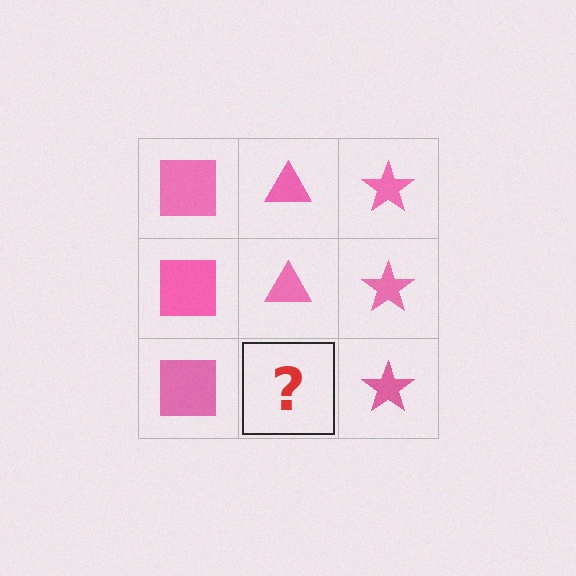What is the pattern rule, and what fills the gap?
The rule is that each column has a consistent shape. The gap should be filled with a pink triangle.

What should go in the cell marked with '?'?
The missing cell should contain a pink triangle.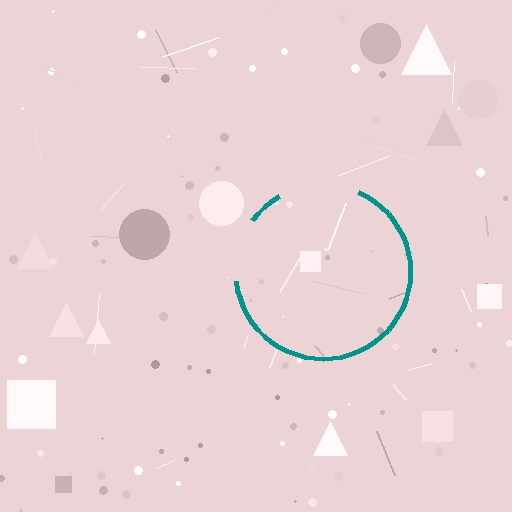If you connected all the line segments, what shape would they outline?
They would outline a circle.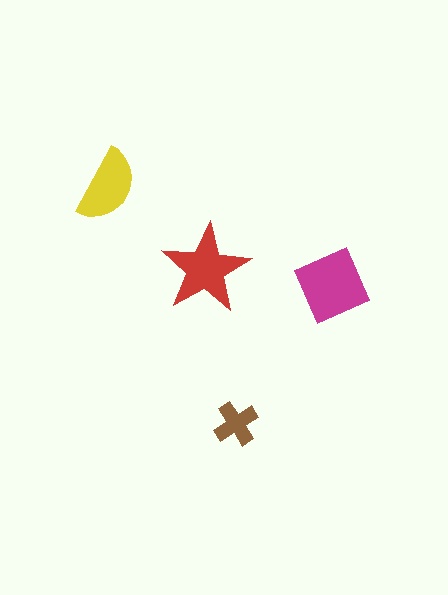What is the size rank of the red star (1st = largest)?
2nd.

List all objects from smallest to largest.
The brown cross, the yellow semicircle, the red star, the magenta diamond.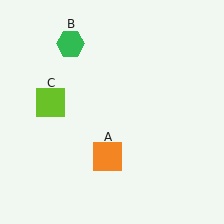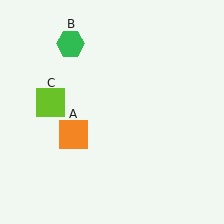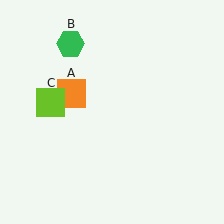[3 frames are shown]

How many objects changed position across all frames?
1 object changed position: orange square (object A).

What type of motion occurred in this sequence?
The orange square (object A) rotated clockwise around the center of the scene.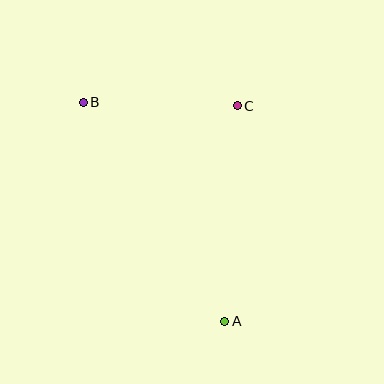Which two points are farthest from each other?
Points A and B are farthest from each other.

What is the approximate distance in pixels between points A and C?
The distance between A and C is approximately 216 pixels.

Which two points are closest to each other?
Points B and C are closest to each other.